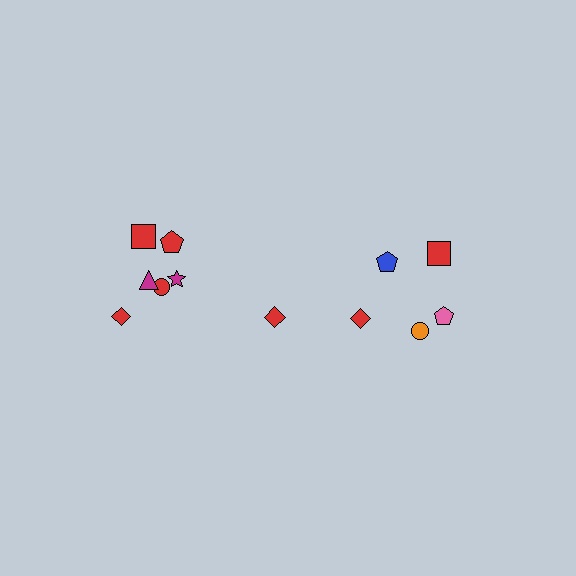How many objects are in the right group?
There are 5 objects.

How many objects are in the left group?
There are 7 objects.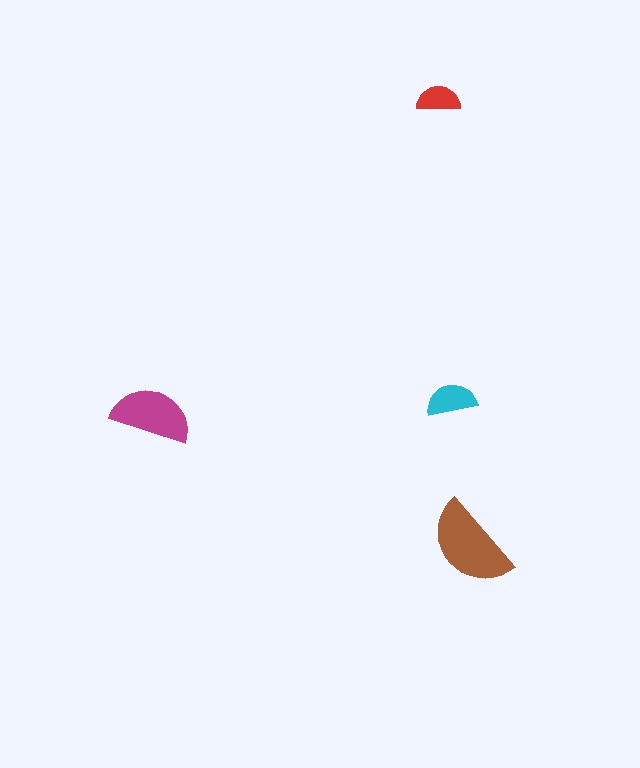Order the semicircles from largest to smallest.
the brown one, the magenta one, the cyan one, the red one.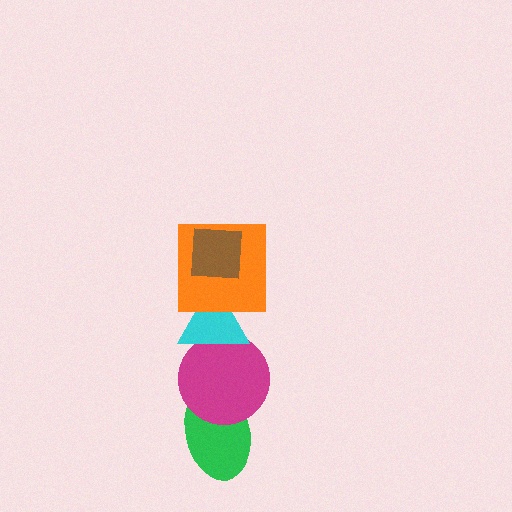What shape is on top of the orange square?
The brown square is on top of the orange square.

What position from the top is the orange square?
The orange square is 2nd from the top.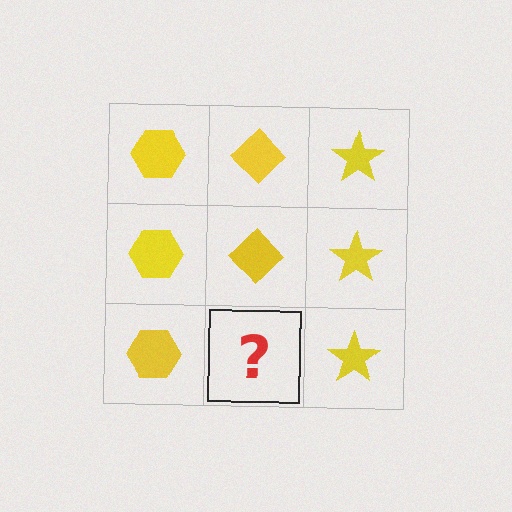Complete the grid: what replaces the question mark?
The question mark should be replaced with a yellow diamond.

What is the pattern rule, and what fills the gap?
The rule is that each column has a consistent shape. The gap should be filled with a yellow diamond.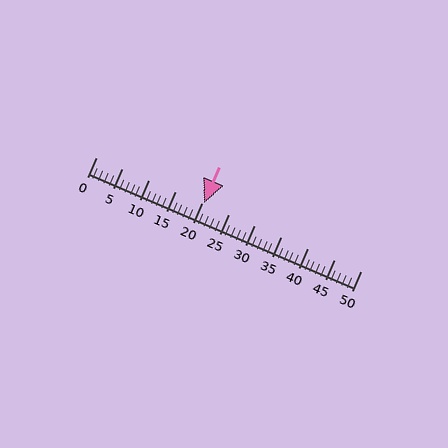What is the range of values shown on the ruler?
The ruler shows values from 0 to 50.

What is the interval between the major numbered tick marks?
The major tick marks are spaced 5 units apart.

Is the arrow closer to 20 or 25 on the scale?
The arrow is closer to 20.